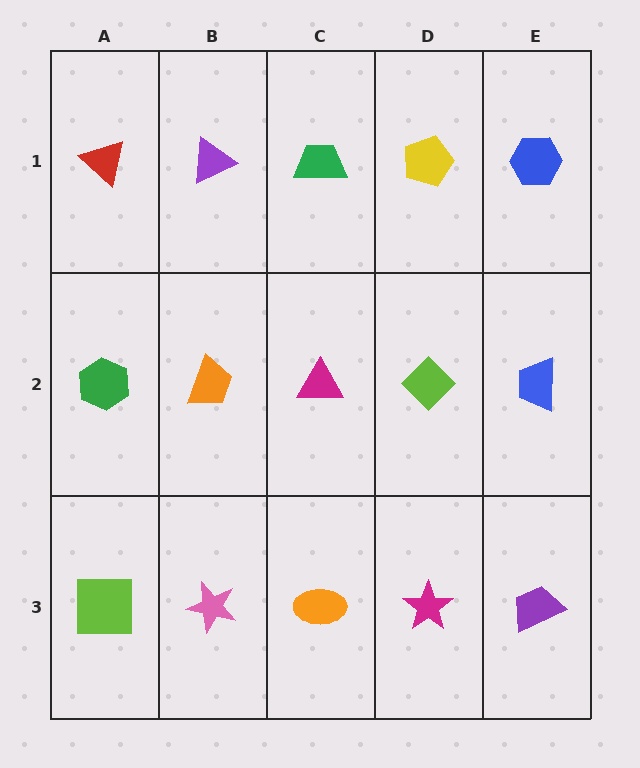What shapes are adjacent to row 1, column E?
A blue trapezoid (row 2, column E), a yellow pentagon (row 1, column D).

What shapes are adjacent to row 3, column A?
A green hexagon (row 2, column A), a pink star (row 3, column B).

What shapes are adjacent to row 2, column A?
A red triangle (row 1, column A), a lime square (row 3, column A), an orange trapezoid (row 2, column B).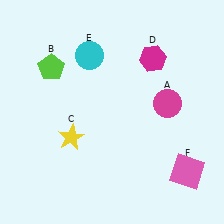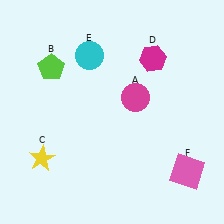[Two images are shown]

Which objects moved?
The objects that moved are: the magenta circle (A), the yellow star (C).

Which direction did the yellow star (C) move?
The yellow star (C) moved left.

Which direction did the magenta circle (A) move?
The magenta circle (A) moved left.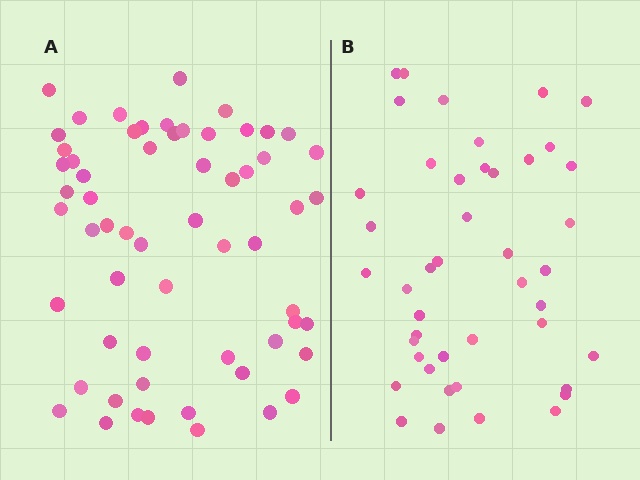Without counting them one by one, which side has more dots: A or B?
Region A (the left region) has more dots.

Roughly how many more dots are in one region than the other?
Region A has approximately 15 more dots than region B.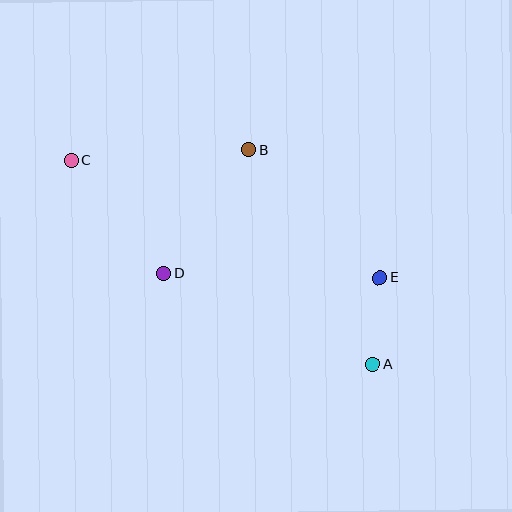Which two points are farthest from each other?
Points A and C are farthest from each other.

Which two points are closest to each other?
Points A and E are closest to each other.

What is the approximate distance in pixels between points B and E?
The distance between B and E is approximately 184 pixels.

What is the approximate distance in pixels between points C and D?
The distance between C and D is approximately 146 pixels.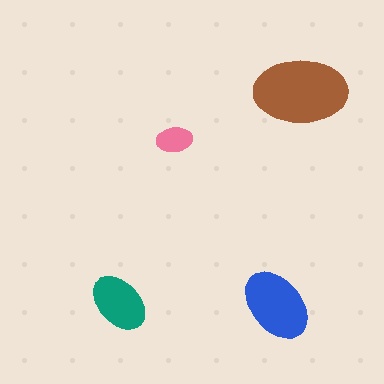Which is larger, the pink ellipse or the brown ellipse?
The brown one.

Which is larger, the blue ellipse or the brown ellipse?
The brown one.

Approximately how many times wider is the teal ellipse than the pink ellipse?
About 1.5 times wider.